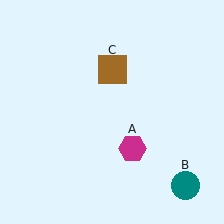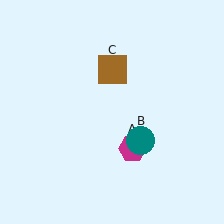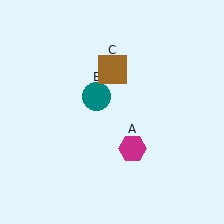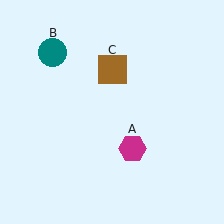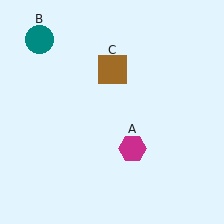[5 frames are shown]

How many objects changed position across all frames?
1 object changed position: teal circle (object B).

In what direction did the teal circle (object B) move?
The teal circle (object B) moved up and to the left.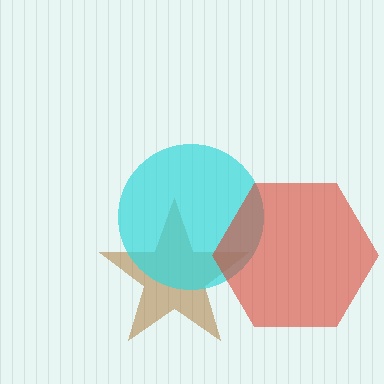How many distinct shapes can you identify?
There are 3 distinct shapes: a brown star, a cyan circle, a red hexagon.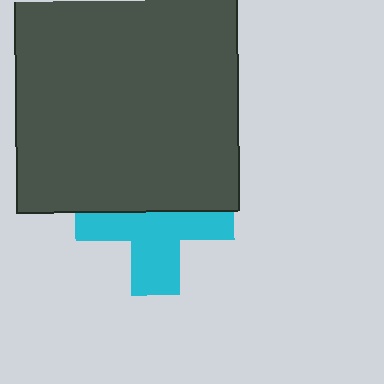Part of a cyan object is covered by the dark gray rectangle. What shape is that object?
It is a cross.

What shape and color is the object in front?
The object in front is a dark gray rectangle.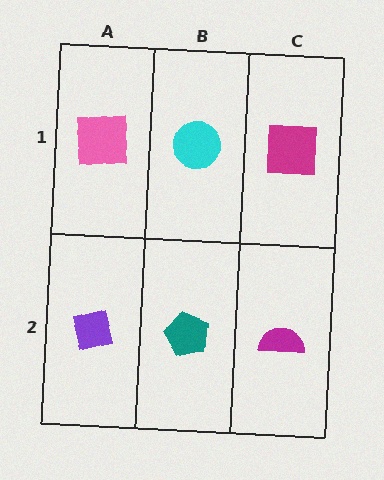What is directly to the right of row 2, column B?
A magenta semicircle.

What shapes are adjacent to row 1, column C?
A magenta semicircle (row 2, column C), a cyan circle (row 1, column B).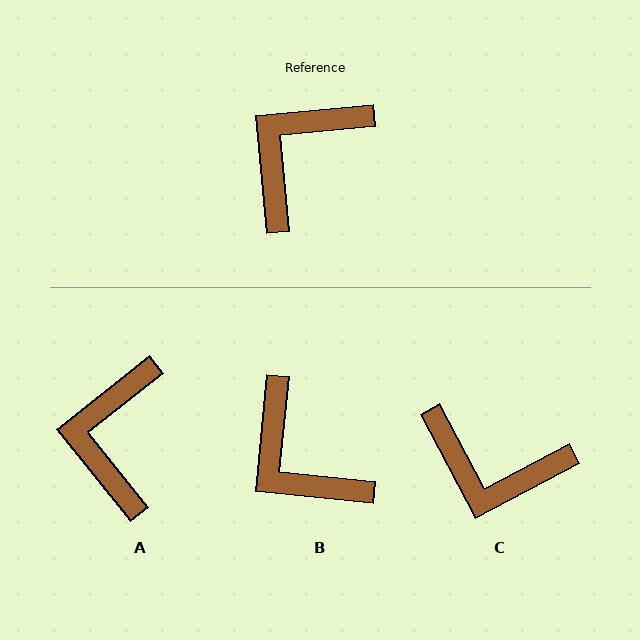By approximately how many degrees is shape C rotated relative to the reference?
Approximately 113 degrees counter-clockwise.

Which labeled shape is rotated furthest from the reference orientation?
C, about 113 degrees away.